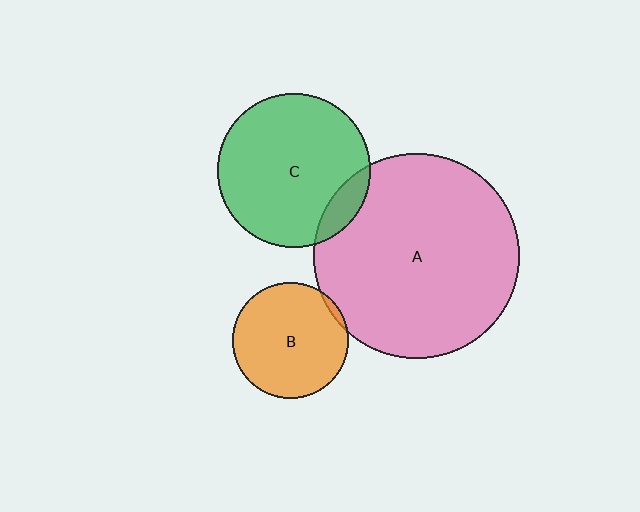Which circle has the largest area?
Circle A (pink).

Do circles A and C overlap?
Yes.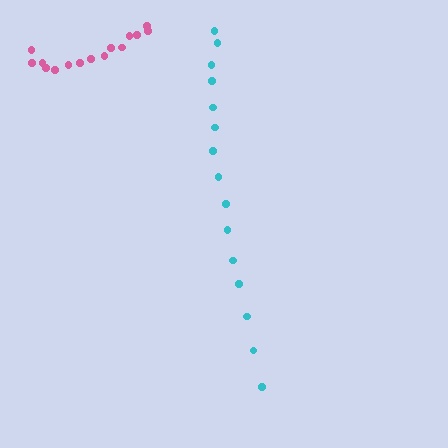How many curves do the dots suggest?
There are 2 distinct paths.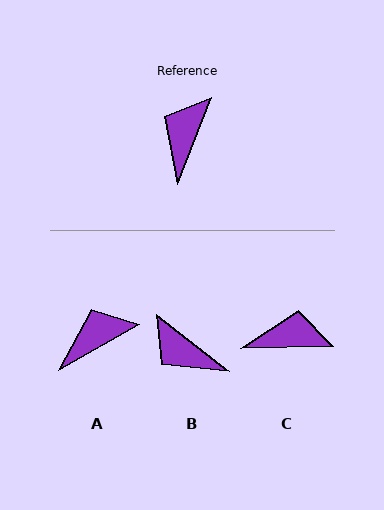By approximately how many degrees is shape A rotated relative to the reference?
Approximately 39 degrees clockwise.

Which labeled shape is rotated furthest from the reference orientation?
B, about 73 degrees away.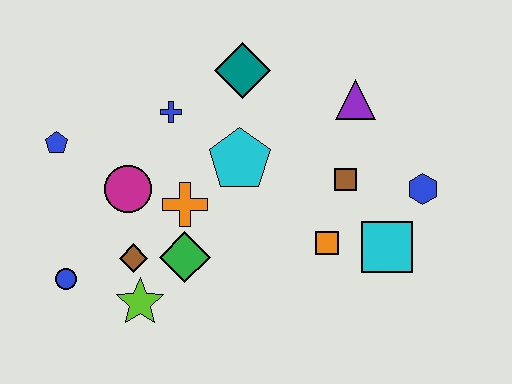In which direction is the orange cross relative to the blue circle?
The orange cross is to the right of the blue circle.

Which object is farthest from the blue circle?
The blue hexagon is farthest from the blue circle.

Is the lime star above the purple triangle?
No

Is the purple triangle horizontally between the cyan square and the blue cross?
Yes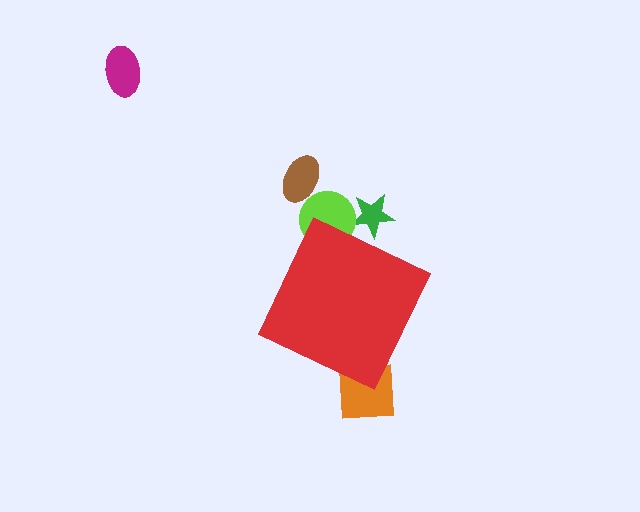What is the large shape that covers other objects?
A red diamond.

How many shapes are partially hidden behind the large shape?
3 shapes are partially hidden.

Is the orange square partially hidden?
Yes, the orange square is partially hidden behind the red diamond.